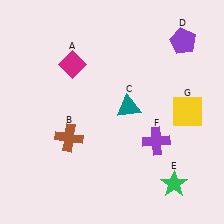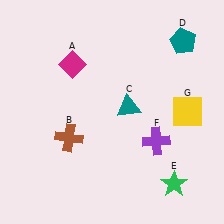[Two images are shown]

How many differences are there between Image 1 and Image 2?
There is 1 difference between the two images.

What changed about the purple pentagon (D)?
In Image 1, D is purple. In Image 2, it changed to teal.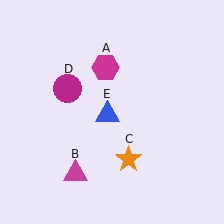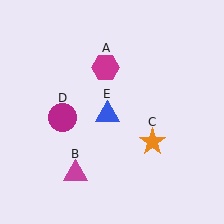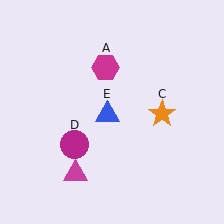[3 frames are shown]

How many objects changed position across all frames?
2 objects changed position: orange star (object C), magenta circle (object D).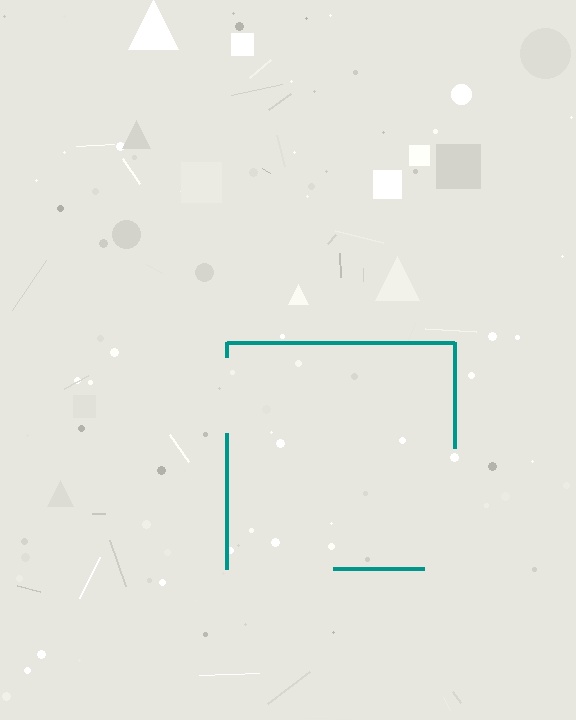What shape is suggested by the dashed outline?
The dashed outline suggests a square.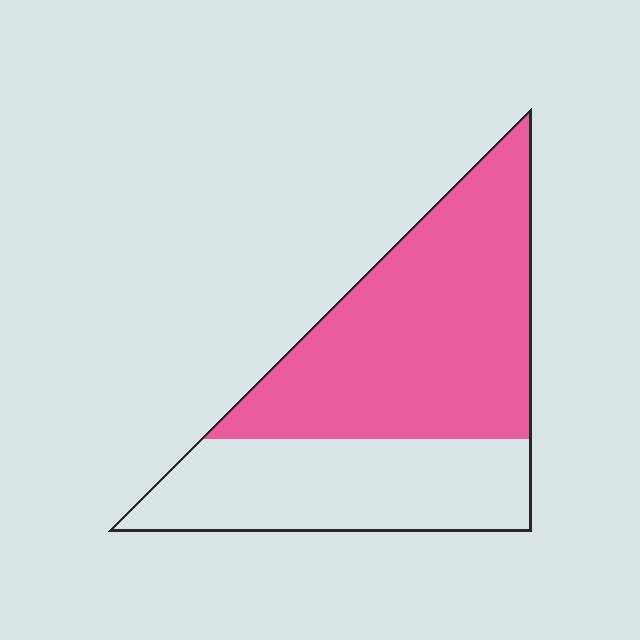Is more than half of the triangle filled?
Yes.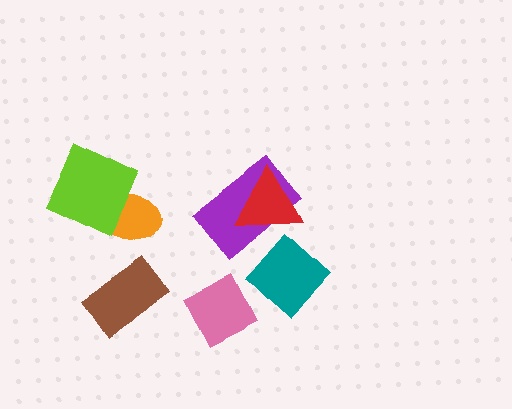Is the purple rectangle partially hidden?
Yes, it is partially covered by another shape.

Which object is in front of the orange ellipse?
The lime diamond is in front of the orange ellipse.